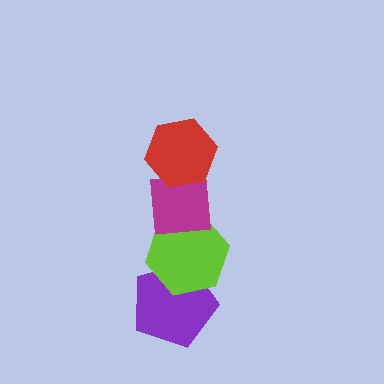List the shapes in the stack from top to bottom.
From top to bottom: the red hexagon, the magenta square, the lime hexagon, the purple pentagon.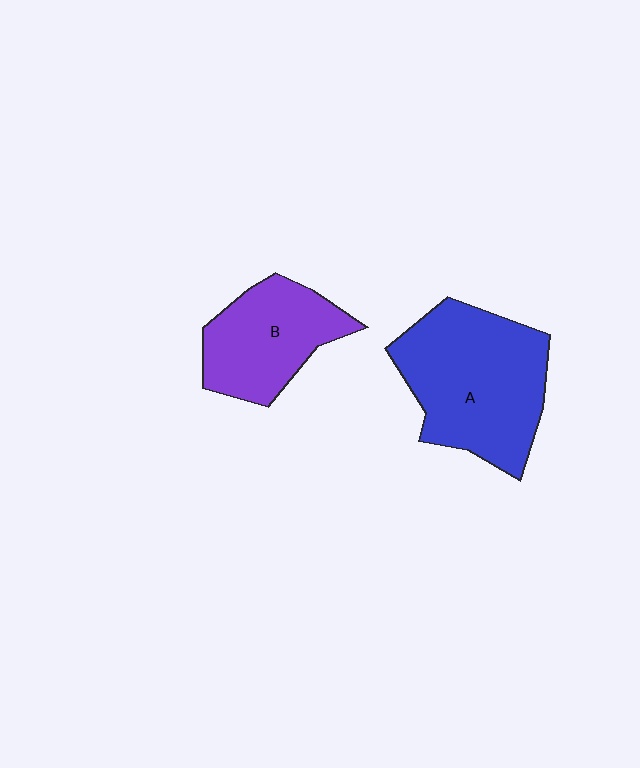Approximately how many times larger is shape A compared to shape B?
Approximately 1.5 times.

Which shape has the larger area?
Shape A (blue).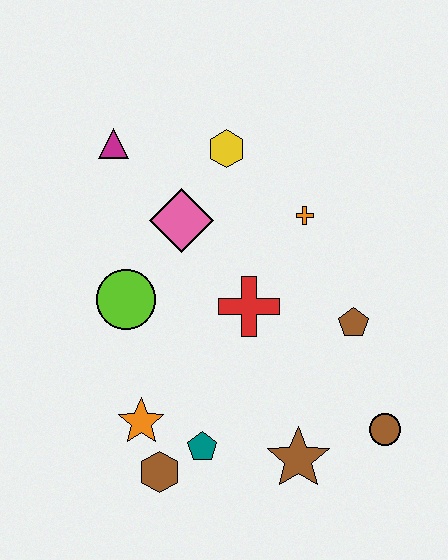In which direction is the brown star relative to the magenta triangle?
The brown star is below the magenta triangle.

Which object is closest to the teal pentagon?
The brown hexagon is closest to the teal pentagon.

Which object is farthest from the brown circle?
The magenta triangle is farthest from the brown circle.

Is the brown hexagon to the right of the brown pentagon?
No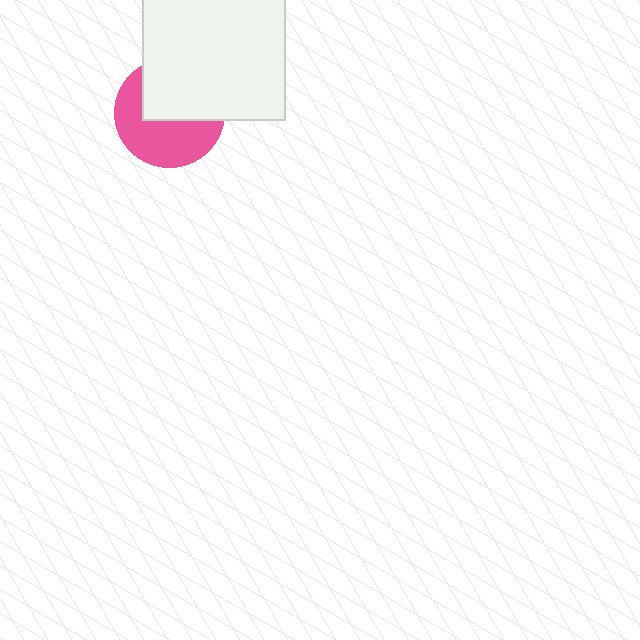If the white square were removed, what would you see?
You would see the complete pink circle.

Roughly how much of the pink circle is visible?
About half of it is visible (roughly 52%).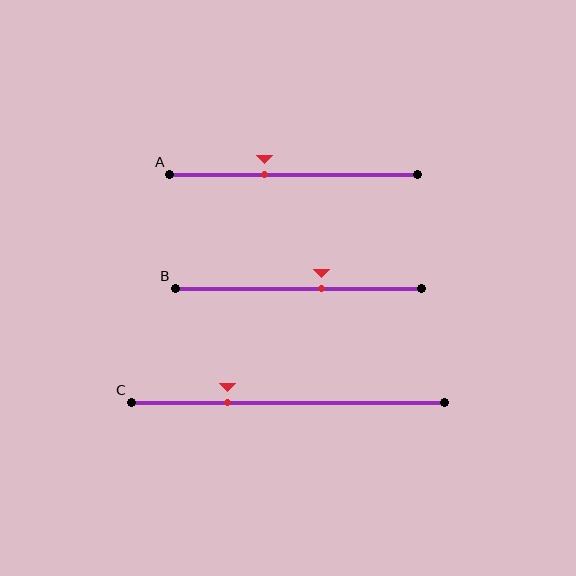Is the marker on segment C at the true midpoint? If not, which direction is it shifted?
No, the marker on segment C is shifted to the left by about 19% of the segment length.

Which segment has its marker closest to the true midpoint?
Segment B has its marker closest to the true midpoint.